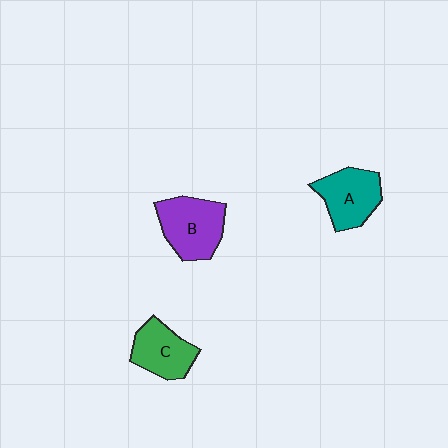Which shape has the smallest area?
Shape C (green).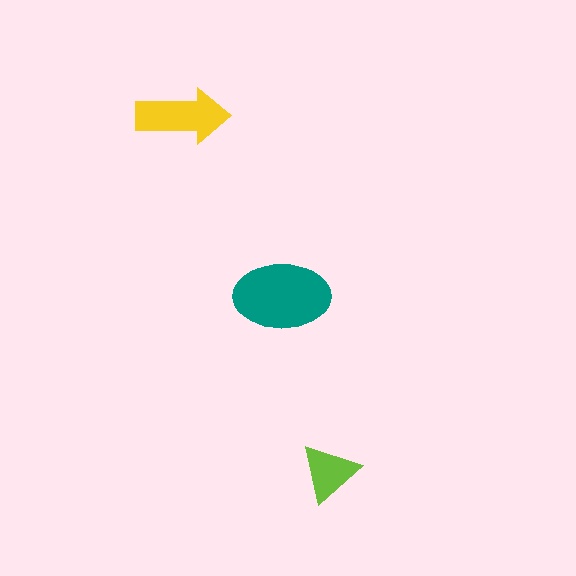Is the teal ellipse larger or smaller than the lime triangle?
Larger.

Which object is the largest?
The teal ellipse.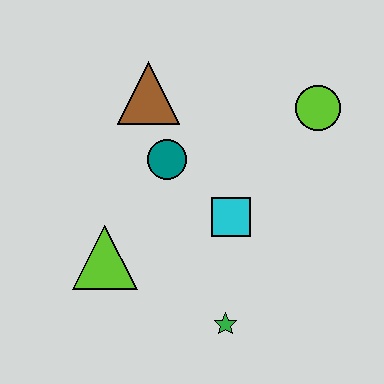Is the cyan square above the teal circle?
No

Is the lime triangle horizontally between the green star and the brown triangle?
No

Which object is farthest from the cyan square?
The brown triangle is farthest from the cyan square.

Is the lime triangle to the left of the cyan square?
Yes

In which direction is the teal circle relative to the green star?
The teal circle is above the green star.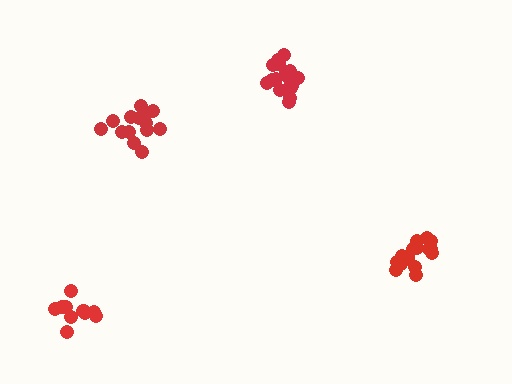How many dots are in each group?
Group 1: 16 dots, Group 2: 16 dots, Group 3: 16 dots, Group 4: 10 dots (58 total).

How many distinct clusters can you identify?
There are 4 distinct clusters.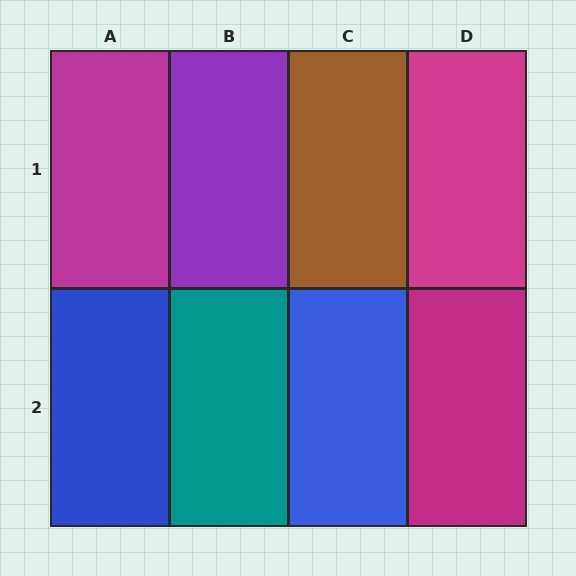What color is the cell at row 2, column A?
Blue.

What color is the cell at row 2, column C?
Blue.